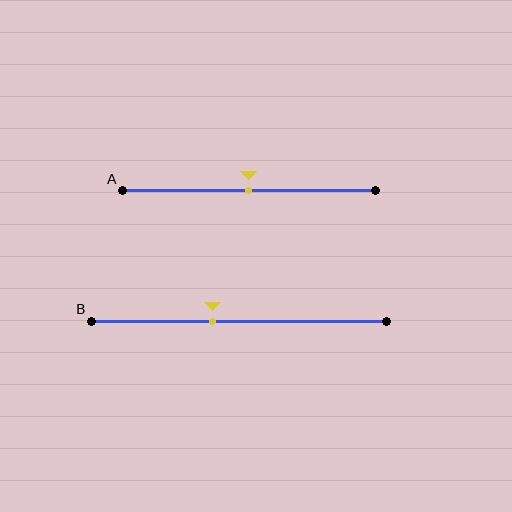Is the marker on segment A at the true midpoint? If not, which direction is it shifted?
Yes, the marker on segment A is at the true midpoint.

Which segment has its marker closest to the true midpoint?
Segment A has its marker closest to the true midpoint.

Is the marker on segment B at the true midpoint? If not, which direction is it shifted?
No, the marker on segment B is shifted to the left by about 9% of the segment length.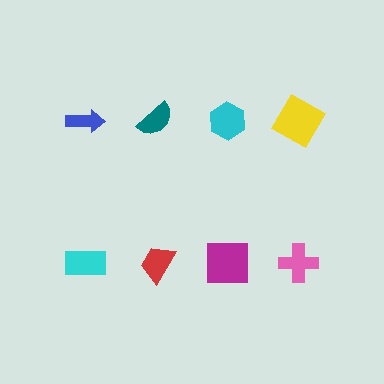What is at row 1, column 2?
A teal semicircle.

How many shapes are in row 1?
4 shapes.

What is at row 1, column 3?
A cyan hexagon.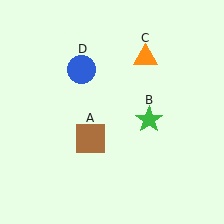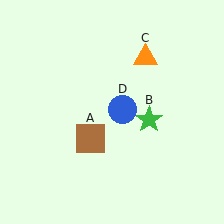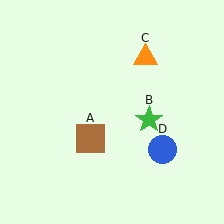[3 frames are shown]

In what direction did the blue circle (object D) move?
The blue circle (object D) moved down and to the right.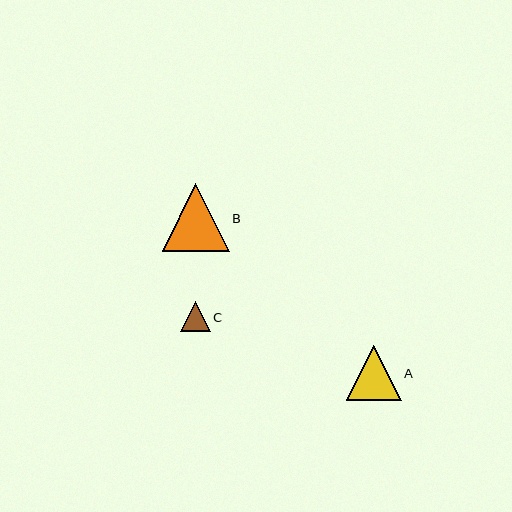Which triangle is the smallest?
Triangle C is the smallest with a size of approximately 30 pixels.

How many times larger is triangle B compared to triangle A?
Triangle B is approximately 1.2 times the size of triangle A.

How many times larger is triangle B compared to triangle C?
Triangle B is approximately 2.3 times the size of triangle C.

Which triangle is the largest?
Triangle B is the largest with a size of approximately 67 pixels.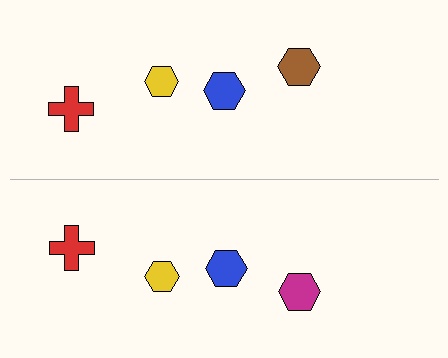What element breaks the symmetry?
The magenta hexagon on the bottom side breaks the symmetry — its mirror counterpart is brown.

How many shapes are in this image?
There are 8 shapes in this image.